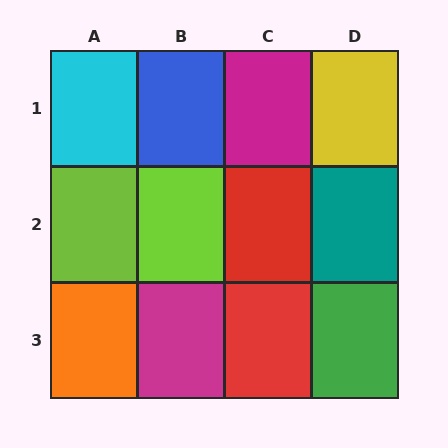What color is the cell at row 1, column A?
Cyan.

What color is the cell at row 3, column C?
Red.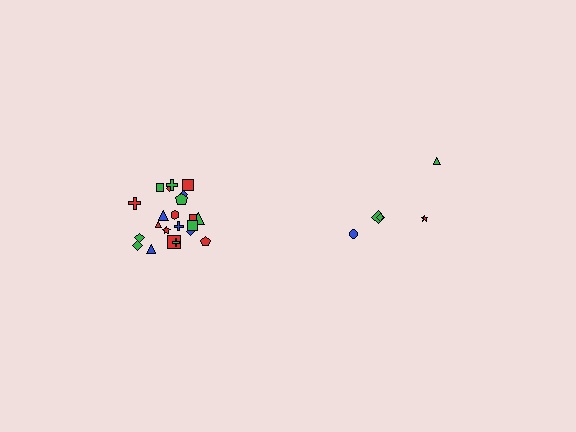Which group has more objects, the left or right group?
The left group.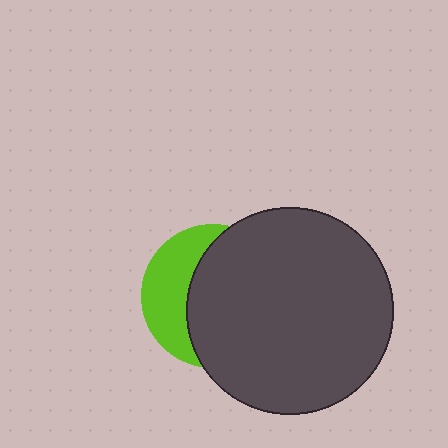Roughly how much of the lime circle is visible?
A small part of it is visible (roughly 35%).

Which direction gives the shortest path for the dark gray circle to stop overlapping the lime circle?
Moving right gives the shortest separation.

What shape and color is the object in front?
The object in front is a dark gray circle.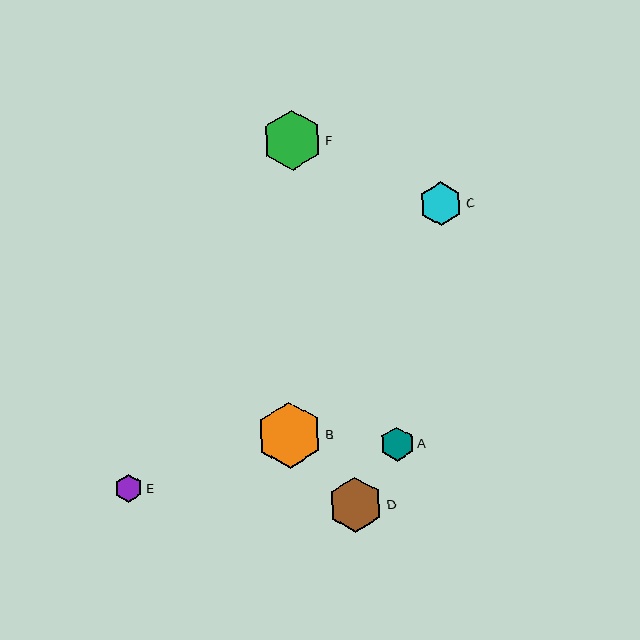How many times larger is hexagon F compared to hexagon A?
Hexagon F is approximately 1.8 times the size of hexagon A.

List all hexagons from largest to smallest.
From largest to smallest: B, F, D, C, A, E.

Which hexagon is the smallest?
Hexagon E is the smallest with a size of approximately 28 pixels.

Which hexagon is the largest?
Hexagon B is the largest with a size of approximately 66 pixels.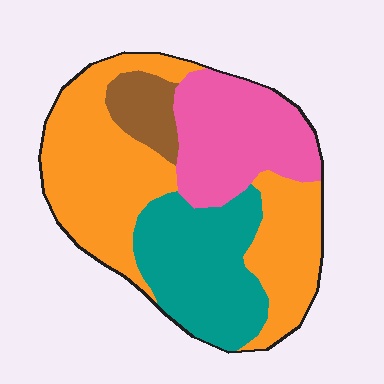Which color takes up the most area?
Orange, at roughly 45%.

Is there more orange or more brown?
Orange.